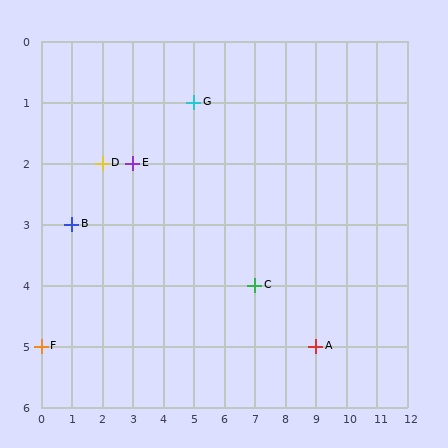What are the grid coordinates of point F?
Point F is at grid coordinates (0, 5).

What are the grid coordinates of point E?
Point E is at grid coordinates (3, 2).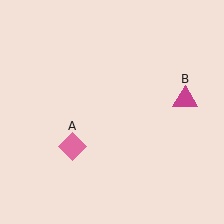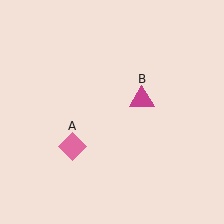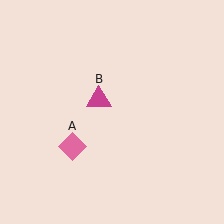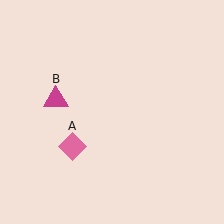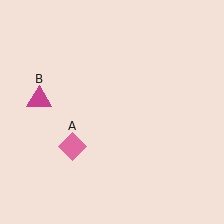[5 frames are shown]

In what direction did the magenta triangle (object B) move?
The magenta triangle (object B) moved left.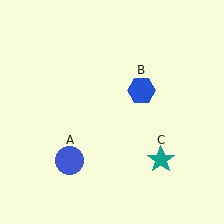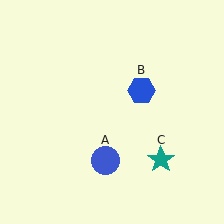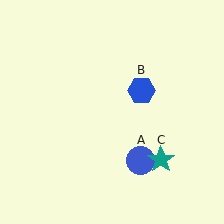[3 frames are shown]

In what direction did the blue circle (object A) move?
The blue circle (object A) moved right.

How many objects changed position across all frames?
1 object changed position: blue circle (object A).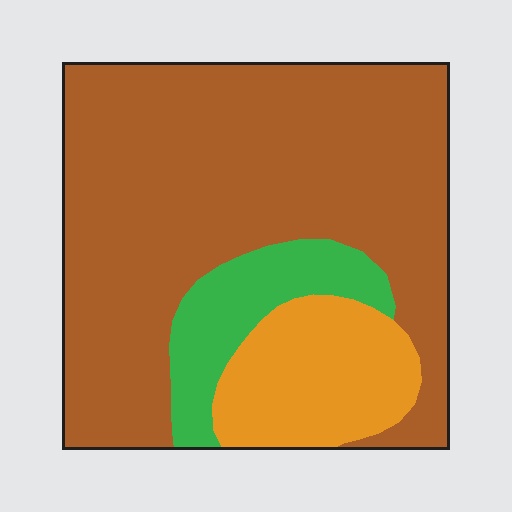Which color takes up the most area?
Brown, at roughly 70%.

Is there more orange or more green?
Orange.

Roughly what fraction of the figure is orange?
Orange takes up about one sixth (1/6) of the figure.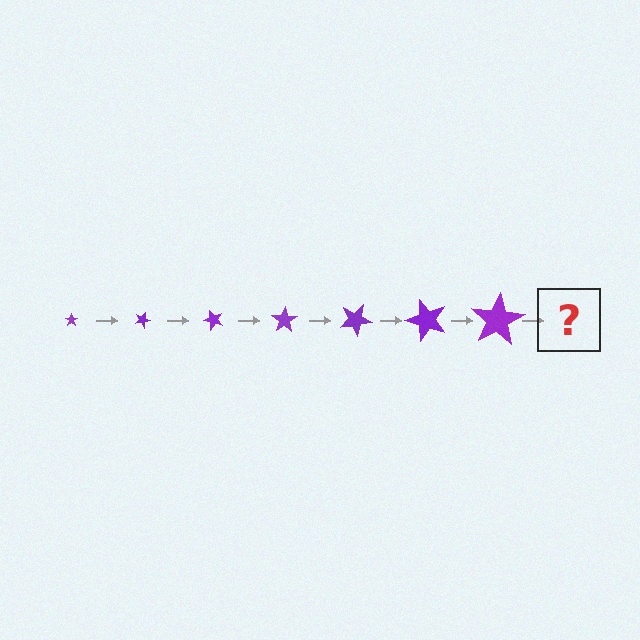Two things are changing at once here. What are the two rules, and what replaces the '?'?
The two rules are that the star grows larger each step and it rotates 25 degrees each step. The '?' should be a star, larger than the previous one and rotated 175 degrees from the start.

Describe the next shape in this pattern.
It should be a star, larger than the previous one and rotated 175 degrees from the start.